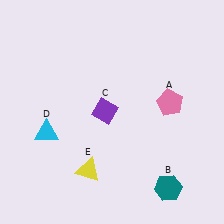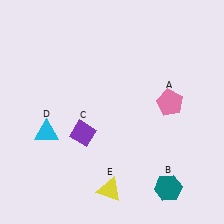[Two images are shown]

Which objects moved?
The objects that moved are: the purple diamond (C), the yellow triangle (E).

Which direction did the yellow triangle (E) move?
The yellow triangle (E) moved right.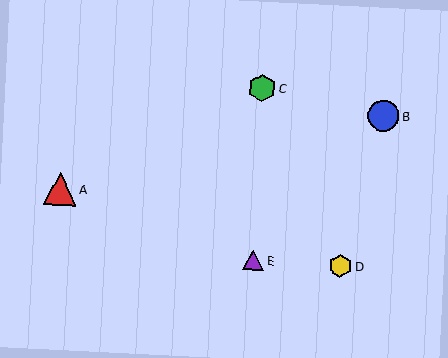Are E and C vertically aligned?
Yes, both are at x≈253.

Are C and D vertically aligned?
No, C is at x≈262 and D is at x≈340.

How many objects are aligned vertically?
2 objects (C, E) are aligned vertically.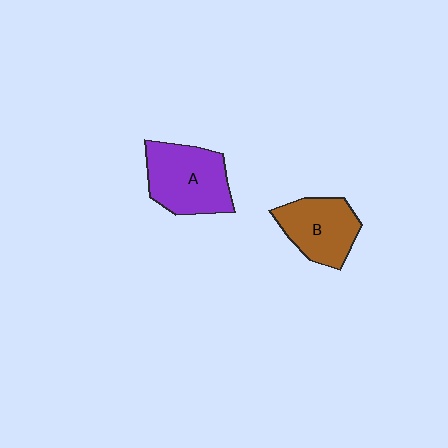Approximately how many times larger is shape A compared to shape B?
Approximately 1.2 times.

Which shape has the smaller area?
Shape B (brown).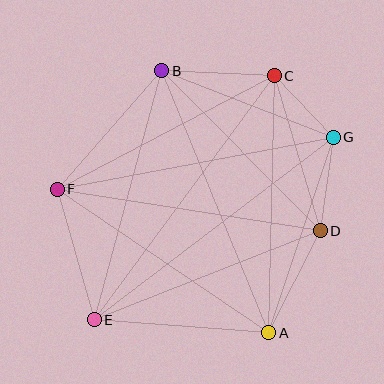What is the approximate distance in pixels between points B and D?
The distance between B and D is approximately 225 pixels.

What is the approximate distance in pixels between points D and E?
The distance between D and E is approximately 243 pixels.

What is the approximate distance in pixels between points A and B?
The distance between A and B is approximately 283 pixels.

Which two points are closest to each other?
Points C and G are closest to each other.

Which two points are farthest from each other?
Points C and E are farthest from each other.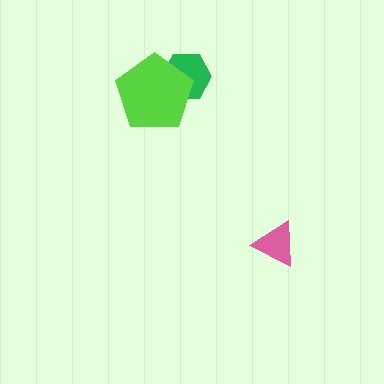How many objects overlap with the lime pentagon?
1 object overlaps with the lime pentagon.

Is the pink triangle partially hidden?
No, no other shape covers it.